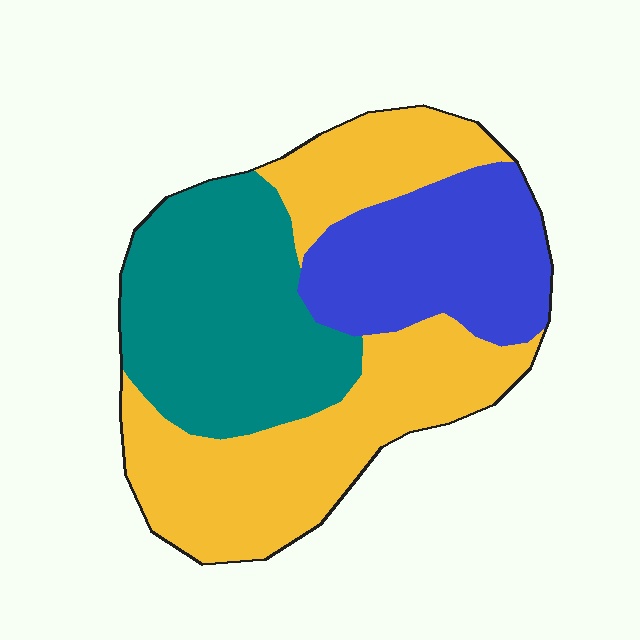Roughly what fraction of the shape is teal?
Teal covers about 30% of the shape.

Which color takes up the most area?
Yellow, at roughly 45%.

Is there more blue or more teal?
Teal.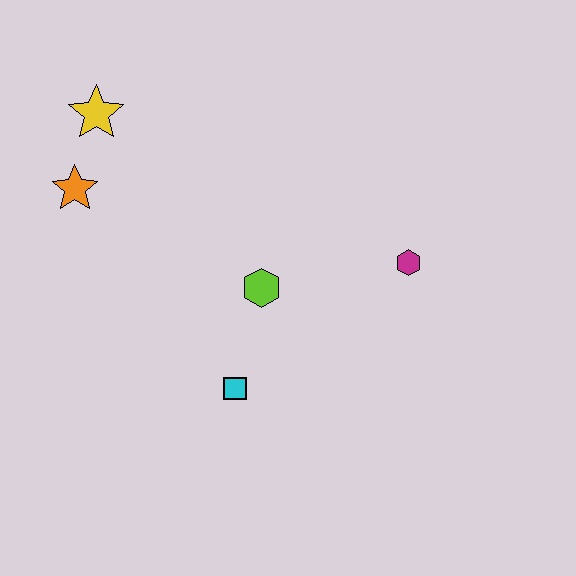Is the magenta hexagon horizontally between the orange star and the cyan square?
No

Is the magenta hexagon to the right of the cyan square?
Yes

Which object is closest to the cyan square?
The lime hexagon is closest to the cyan square.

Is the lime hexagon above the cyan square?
Yes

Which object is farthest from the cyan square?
The yellow star is farthest from the cyan square.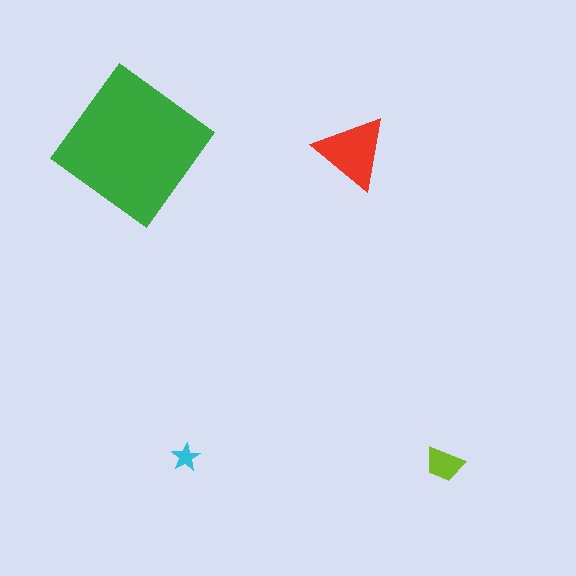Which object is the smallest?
The cyan star.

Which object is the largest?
The green diamond.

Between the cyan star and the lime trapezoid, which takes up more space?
The lime trapezoid.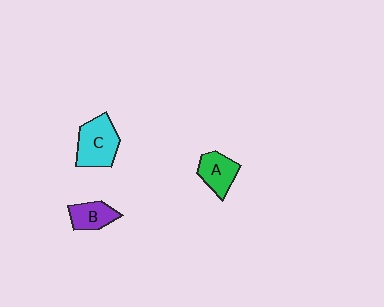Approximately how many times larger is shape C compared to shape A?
Approximately 1.4 times.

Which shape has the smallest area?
Shape B (purple).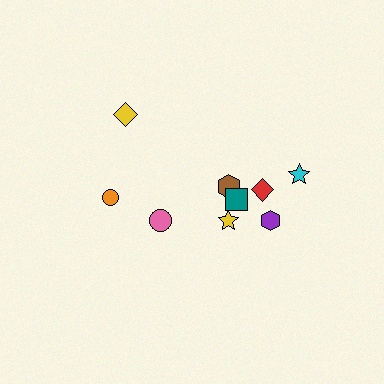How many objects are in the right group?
There are 6 objects.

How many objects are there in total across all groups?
There are 9 objects.